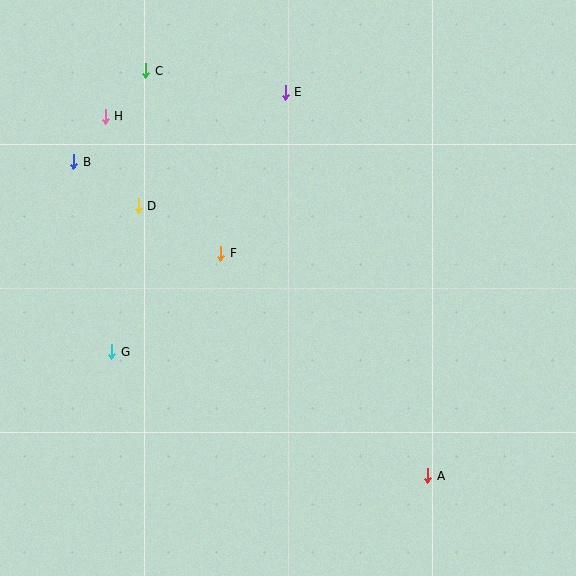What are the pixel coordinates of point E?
Point E is at (285, 92).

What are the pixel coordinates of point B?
Point B is at (74, 162).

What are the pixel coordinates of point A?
Point A is at (428, 476).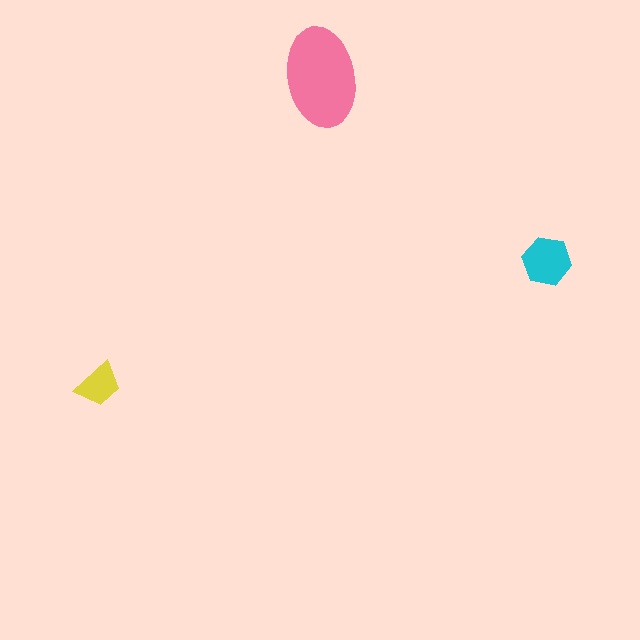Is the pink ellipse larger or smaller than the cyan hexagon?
Larger.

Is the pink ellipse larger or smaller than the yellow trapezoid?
Larger.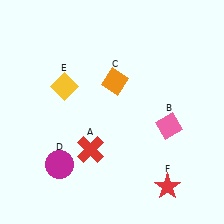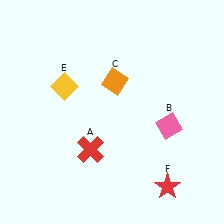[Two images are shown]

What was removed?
The magenta circle (D) was removed in Image 2.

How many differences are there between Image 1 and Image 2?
There is 1 difference between the two images.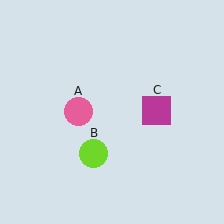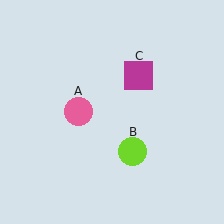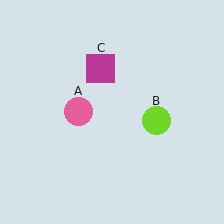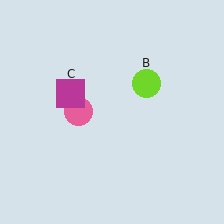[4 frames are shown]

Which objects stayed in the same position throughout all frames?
Pink circle (object A) remained stationary.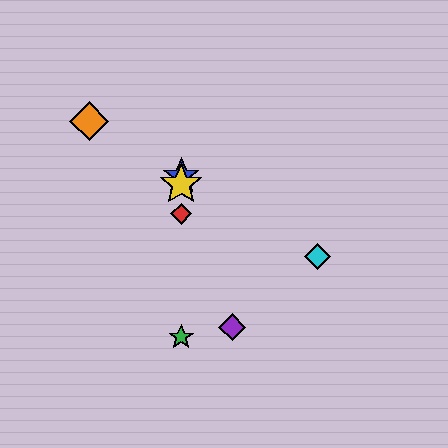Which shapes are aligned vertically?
The red diamond, the blue star, the green star, the yellow star are aligned vertically.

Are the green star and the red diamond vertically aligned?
Yes, both are at x≈181.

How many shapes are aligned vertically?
4 shapes (the red diamond, the blue star, the green star, the yellow star) are aligned vertically.